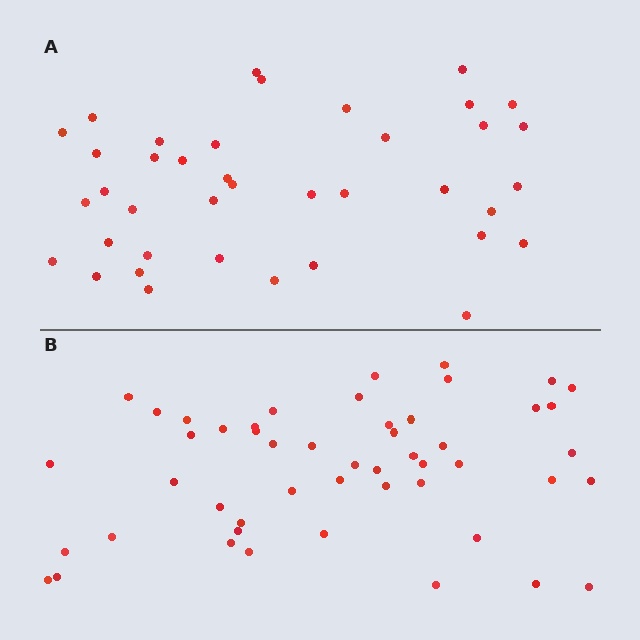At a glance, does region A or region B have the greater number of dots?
Region B (the bottom region) has more dots.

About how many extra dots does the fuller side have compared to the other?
Region B has roughly 12 or so more dots than region A.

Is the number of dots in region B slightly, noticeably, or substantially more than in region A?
Region B has noticeably more, but not dramatically so. The ratio is roughly 1.3 to 1.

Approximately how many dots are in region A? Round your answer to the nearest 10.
About 40 dots. (The exact count is 39, which rounds to 40.)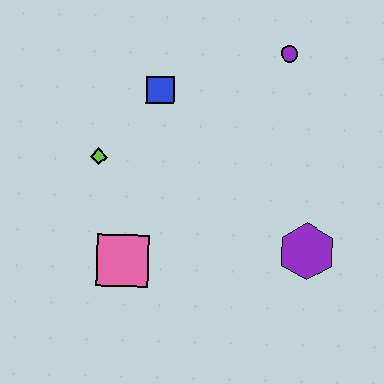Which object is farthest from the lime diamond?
The purple hexagon is farthest from the lime diamond.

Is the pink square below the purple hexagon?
Yes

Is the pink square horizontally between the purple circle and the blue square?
No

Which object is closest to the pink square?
The lime diamond is closest to the pink square.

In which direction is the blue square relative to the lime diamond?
The blue square is above the lime diamond.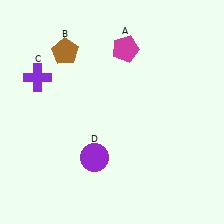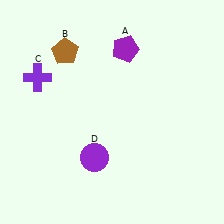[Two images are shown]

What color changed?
The pentagon (A) changed from magenta in Image 1 to purple in Image 2.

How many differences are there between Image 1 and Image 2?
There is 1 difference between the two images.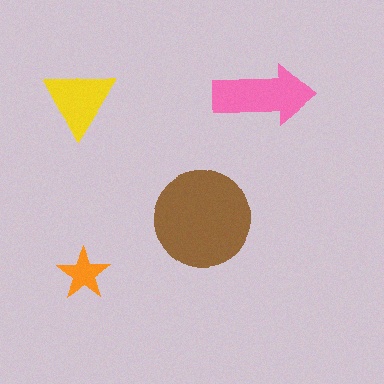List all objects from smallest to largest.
The orange star, the yellow triangle, the pink arrow, the brown circle.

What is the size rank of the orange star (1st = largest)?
4th.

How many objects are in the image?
There are 4 objects in the image.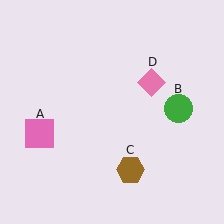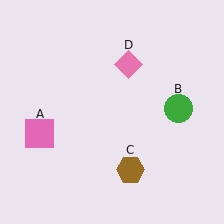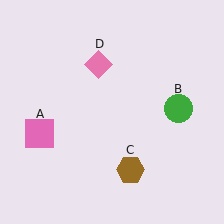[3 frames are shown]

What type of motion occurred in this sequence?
The pink diamond (object D) rotated counterclockwise around the center of the scene.